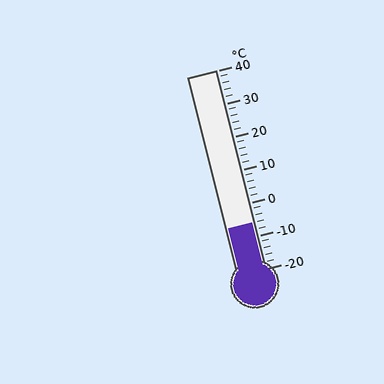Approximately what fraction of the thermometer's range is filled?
The thermometer is filled to approximately 25% of its range.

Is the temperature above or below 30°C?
The temperature is below 30°C.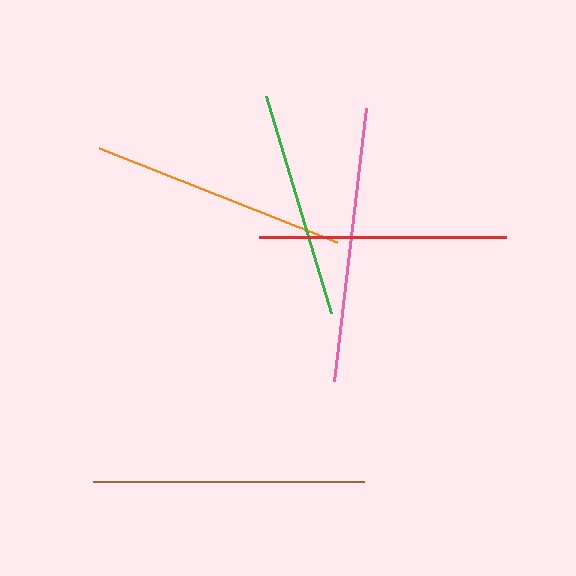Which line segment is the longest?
The pink line is the longest at approximately 275 pixels.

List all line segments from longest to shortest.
From longest to shortest: pink, brown, orange, red, green.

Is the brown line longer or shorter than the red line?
The brown line is longer than the red line.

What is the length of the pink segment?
The pink segment is approximately 275 pixels long.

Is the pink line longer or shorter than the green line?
The pink line is longer than the green line.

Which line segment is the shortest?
The green line is the shortest at approximately 228 pixels.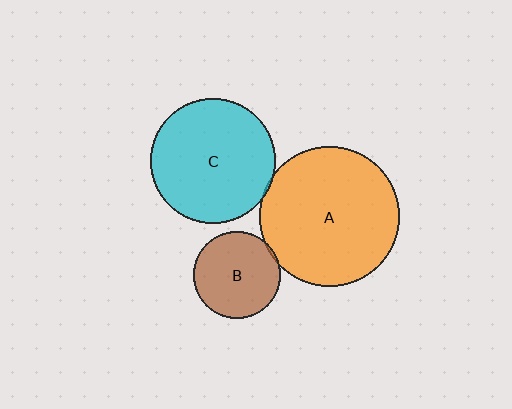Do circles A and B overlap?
Yes.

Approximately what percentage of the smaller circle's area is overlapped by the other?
Approximately 5%.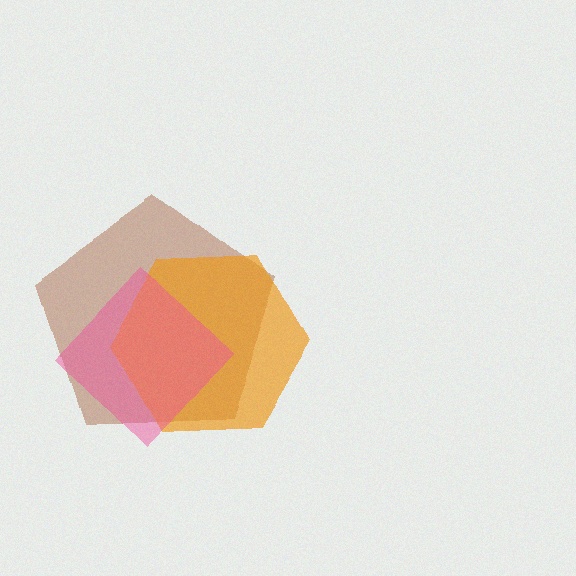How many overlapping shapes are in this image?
There are 3 overlapping shapes in the image.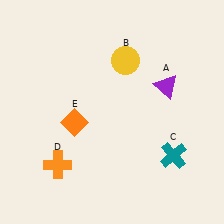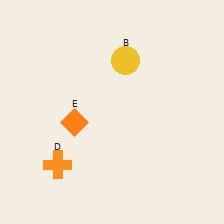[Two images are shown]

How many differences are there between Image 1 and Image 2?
There are 2 differences between the two images.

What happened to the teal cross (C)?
The teal cross (C) was removed in Image 2. It was in the bottom-right area of Image 1.